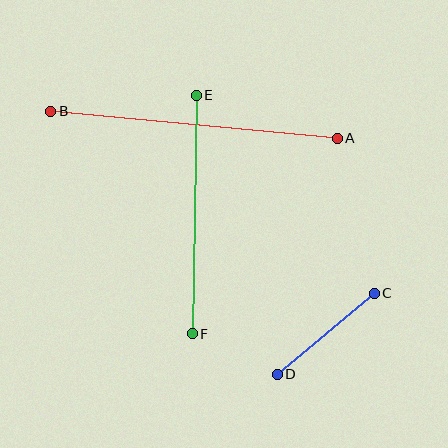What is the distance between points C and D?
The distance is approximately 126 pixels.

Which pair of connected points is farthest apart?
Points A and B are farthest apart.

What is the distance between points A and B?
The distance is approximately 287 pixels.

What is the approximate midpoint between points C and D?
The midpoint is at approximately (326, 334) pixels.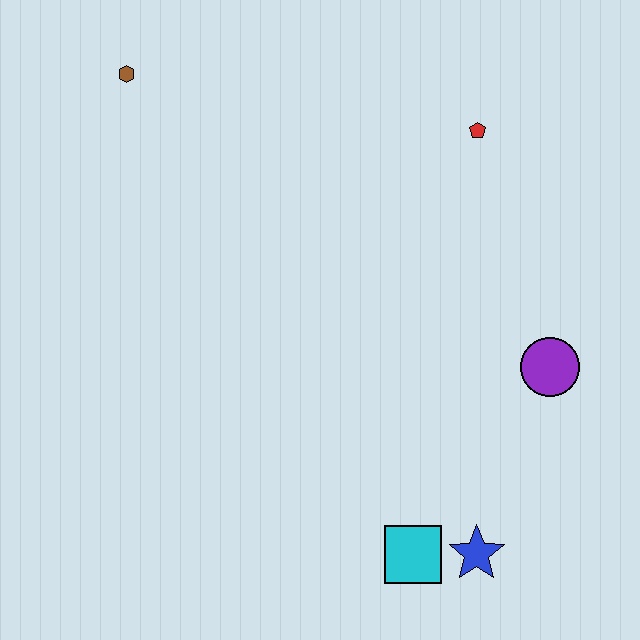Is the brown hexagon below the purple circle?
No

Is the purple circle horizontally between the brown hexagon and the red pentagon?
No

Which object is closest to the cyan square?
The blue star is closest to the cyan square.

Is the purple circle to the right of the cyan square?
Yes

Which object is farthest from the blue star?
The brown hexagon is farthest from the blue star.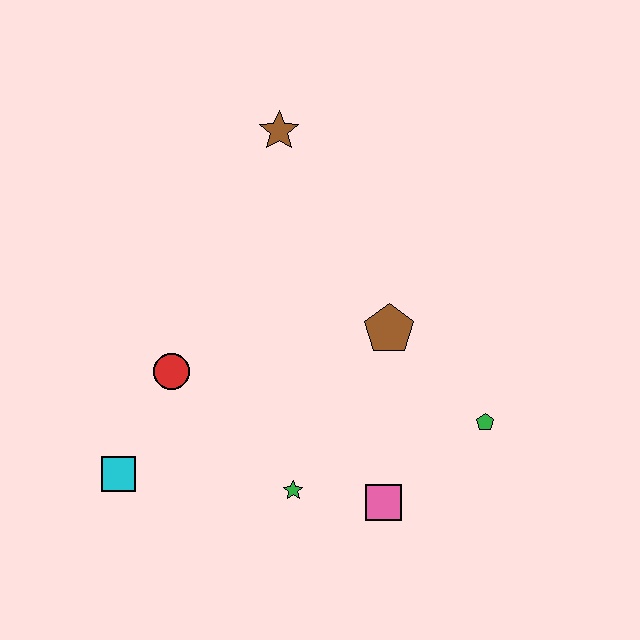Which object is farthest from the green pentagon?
The cyan square is farthest from the green pentagon.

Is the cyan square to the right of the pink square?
No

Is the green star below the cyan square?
Yes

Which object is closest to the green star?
The pink square is closest to the green star.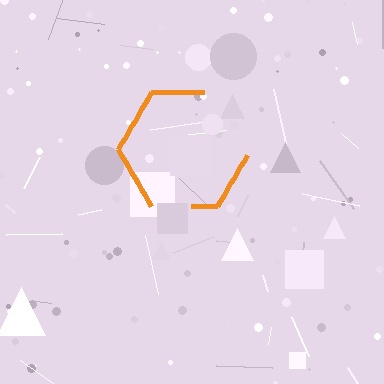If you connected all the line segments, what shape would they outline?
They would outline a hexagon.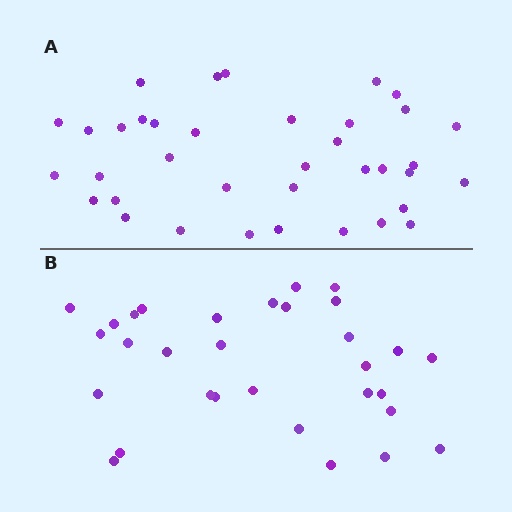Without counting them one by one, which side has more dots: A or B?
Region A (the top region) has more dots.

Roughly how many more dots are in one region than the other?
Region A has about 6 more dots than region B.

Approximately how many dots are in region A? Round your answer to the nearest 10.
About 40 dots. (The exact count is 37, which rounds to 40.)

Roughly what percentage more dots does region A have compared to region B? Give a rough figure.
About 20% more.